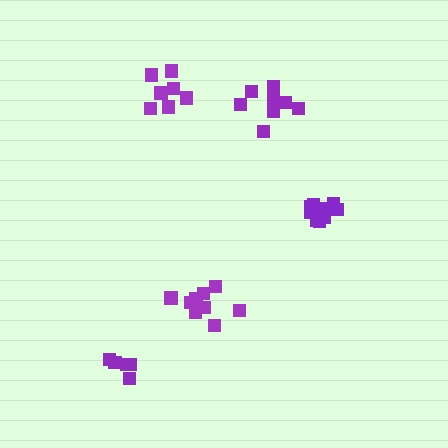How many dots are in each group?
Group 1: 9 dots, Group 2: 9 dots, Group 3: 5 dots, Group 4: 7 dots, Group 5: 8 dots (38 total).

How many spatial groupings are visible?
There are 5 spatial groupings.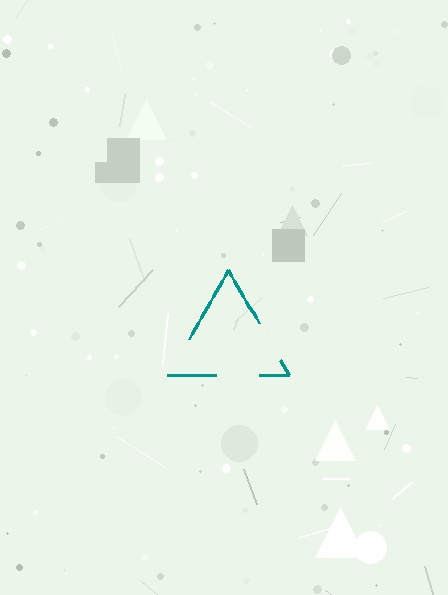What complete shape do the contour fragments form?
The contour fragments form a triangle.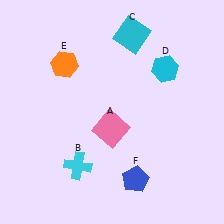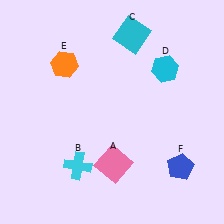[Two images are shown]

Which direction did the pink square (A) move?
The pink square (A) moved down.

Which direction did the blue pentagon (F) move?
The blue pentagon (F) moved right.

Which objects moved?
The objects that moved are: the pink square (A), the blue pentagon (F).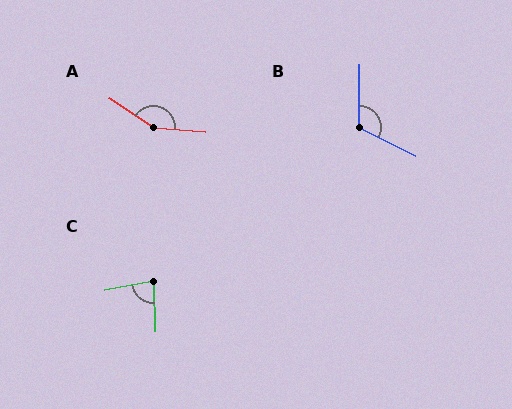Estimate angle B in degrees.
Approximately 115 degrees.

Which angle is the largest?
A, at approximately 151 degrees.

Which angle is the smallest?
C, at approximately 82 degrees.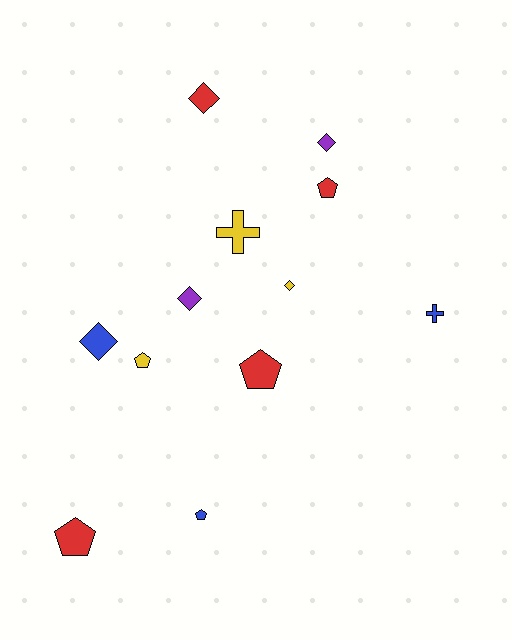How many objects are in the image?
There are 12 objects.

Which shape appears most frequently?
Diamond, with 5 objects.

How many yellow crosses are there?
There is 1 yellow cross.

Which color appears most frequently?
Red, with 4 objects.